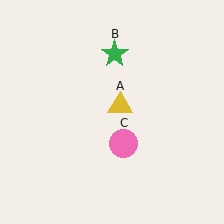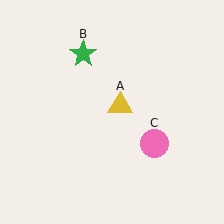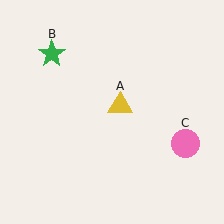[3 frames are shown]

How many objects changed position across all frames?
2 objects changed position: green star (object B), pink circle (object C).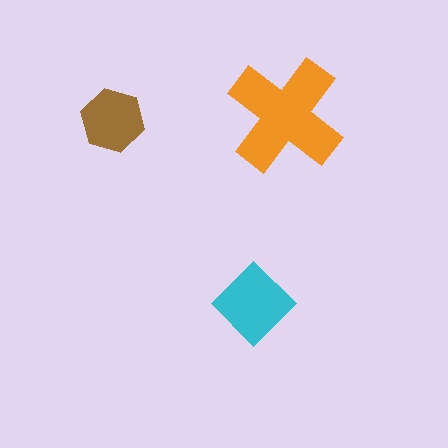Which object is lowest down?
The cyan diamond is bottommost.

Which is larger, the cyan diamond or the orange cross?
The orange cross.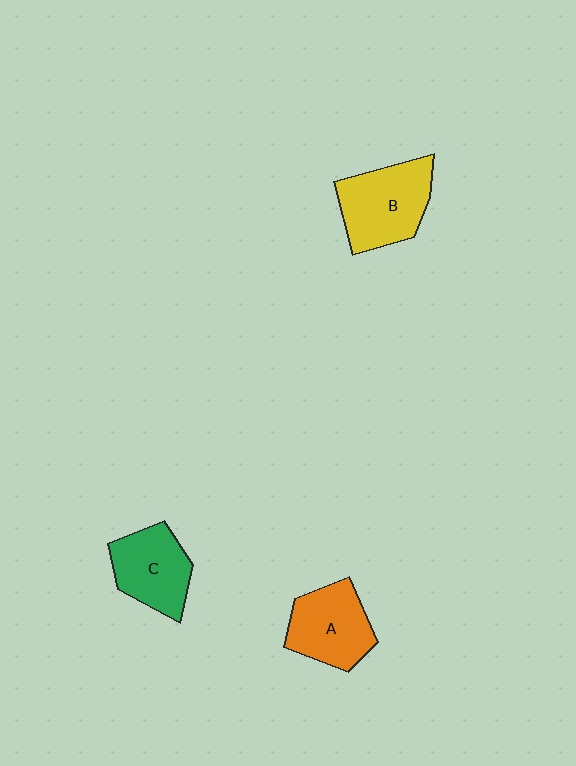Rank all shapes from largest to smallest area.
From largest to smallest: B (yellow), A (orange), C (green).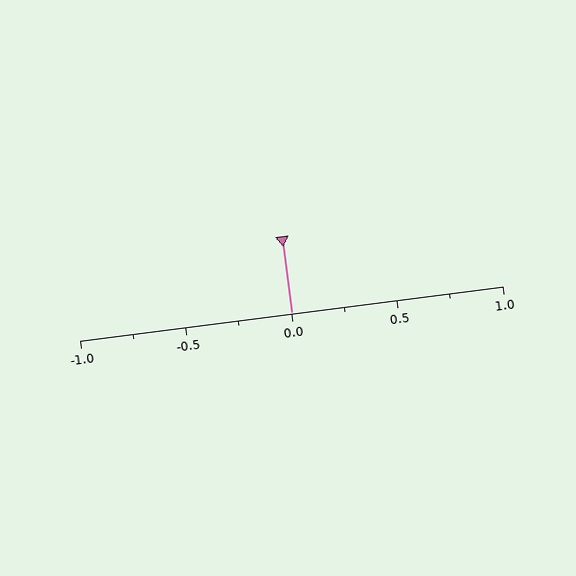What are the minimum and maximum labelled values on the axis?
The axis runs from -1.0 to 1.0.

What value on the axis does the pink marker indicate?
The marker indicates approximately 0.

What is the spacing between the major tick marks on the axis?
The major ticks are spaced 0.5 apart.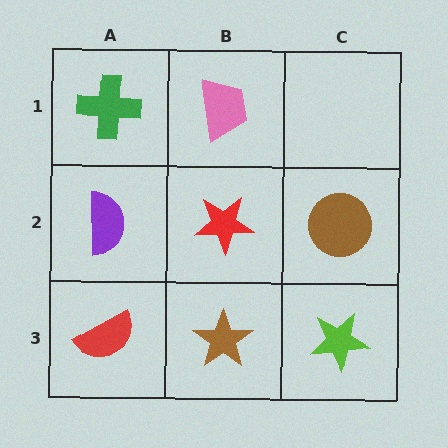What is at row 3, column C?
A lime star.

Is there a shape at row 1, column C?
No, that cell is empty.